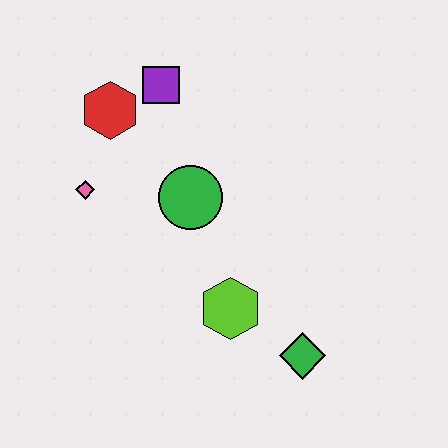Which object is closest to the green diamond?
The lime hexagon is closest to the green diamond.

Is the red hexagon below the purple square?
Yes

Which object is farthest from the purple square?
The green diamond is farthest from the purple square.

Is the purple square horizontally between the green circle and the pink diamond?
Yes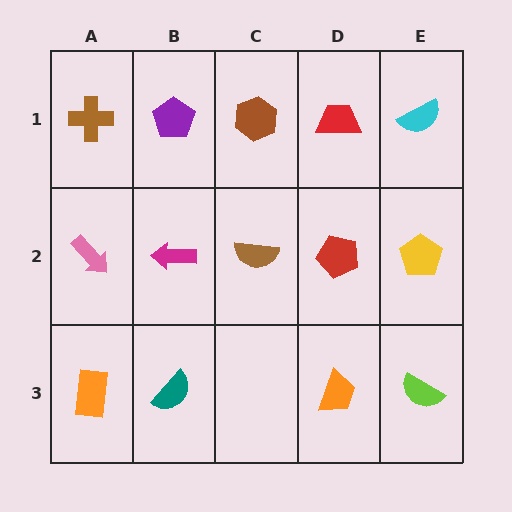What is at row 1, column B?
A purple pentagon.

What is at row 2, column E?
A yellow pentagon.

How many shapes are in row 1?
5 shapes.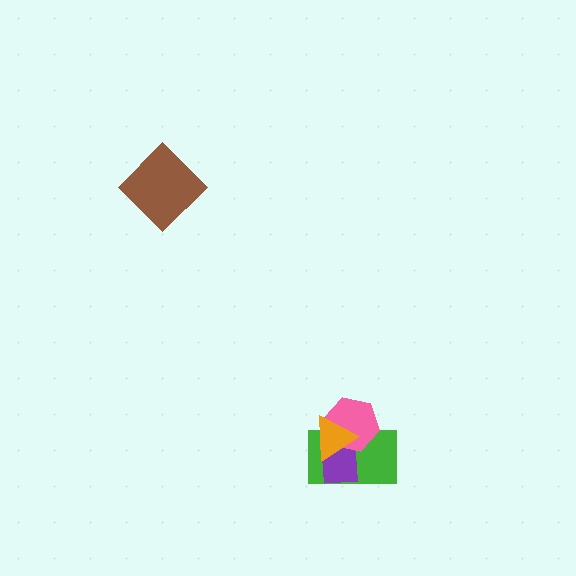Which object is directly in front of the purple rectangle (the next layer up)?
The pink hexagon is directly in front of the purple rectangle.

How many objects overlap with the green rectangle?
3 objects overlap with the green rectangle.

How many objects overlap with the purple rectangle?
3 objects overlap with the purple rectangle.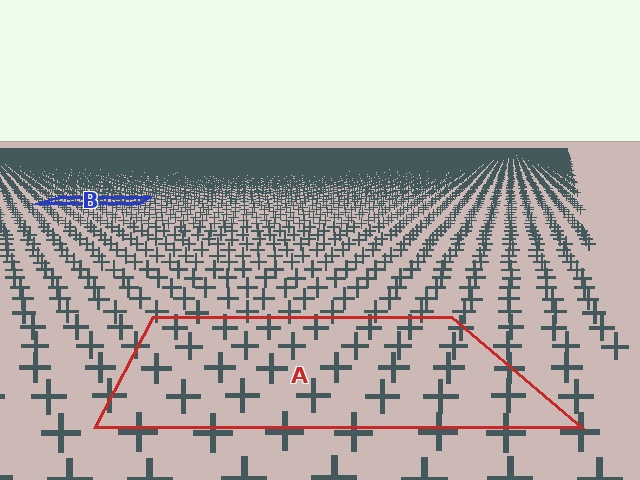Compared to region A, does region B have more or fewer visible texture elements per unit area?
Region B has more texture elements per unit area — they are packed more densely because it is farther away.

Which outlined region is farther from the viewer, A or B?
Region B is farther from the viewer — the texture elements inside it appear smaller and more densely packed.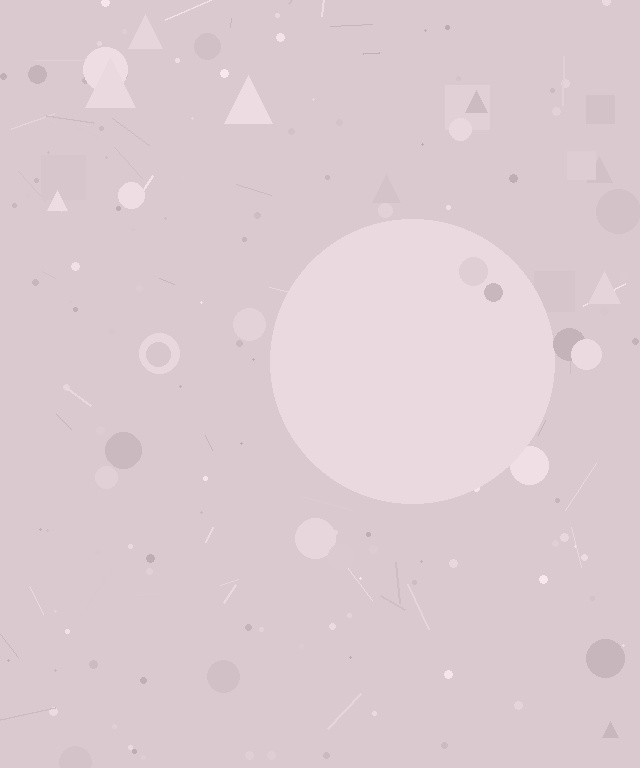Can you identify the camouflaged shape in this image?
The camouflaged shape is a circle.